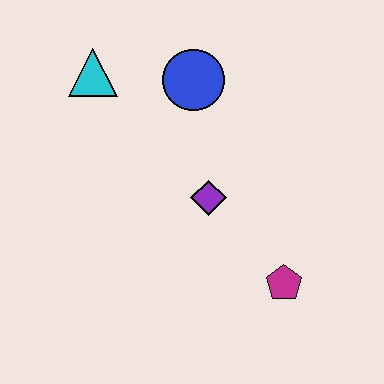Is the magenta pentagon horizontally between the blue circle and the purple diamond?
No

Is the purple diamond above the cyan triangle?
No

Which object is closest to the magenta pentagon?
The purple diamond is closest to the magenta pentagon.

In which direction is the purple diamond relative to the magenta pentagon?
The purple diamond is above the magenta pentagon.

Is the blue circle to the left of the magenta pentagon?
Yes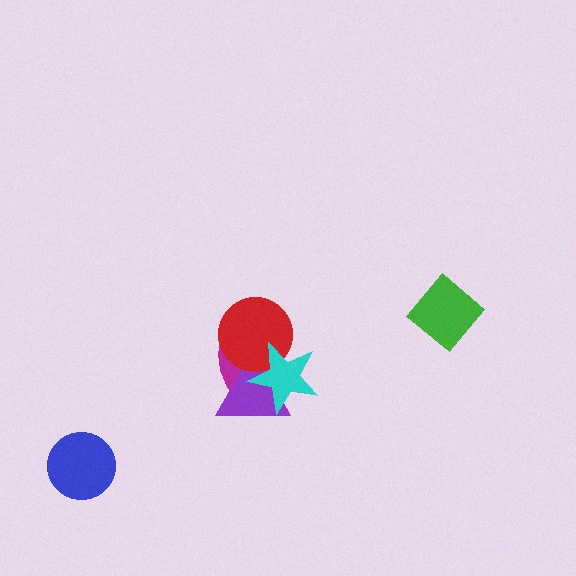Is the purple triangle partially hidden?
Yes, it is partially covered by another shape.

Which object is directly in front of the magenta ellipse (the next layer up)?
The purple triangle is directly in front of the magenta ellipse.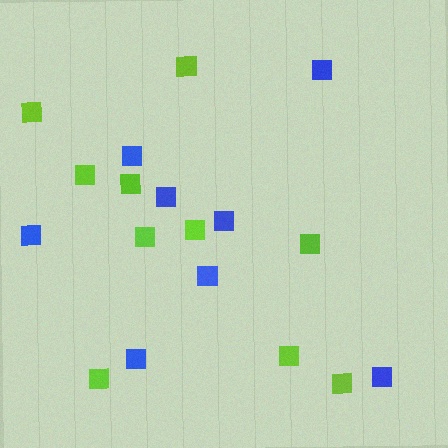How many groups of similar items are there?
There are 2 groups: one group of lime squares (10) and one group of blue squares (8).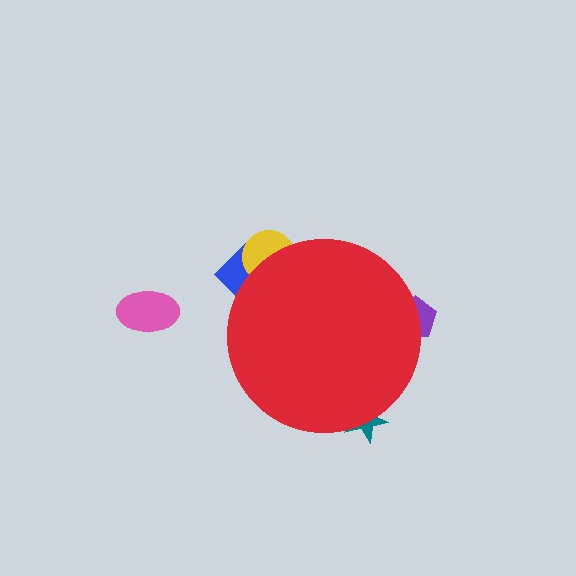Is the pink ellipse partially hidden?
No, the pink ellipse is fully visible.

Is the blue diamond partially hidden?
Yes, the blue diamond is partially hidden behind the red circle.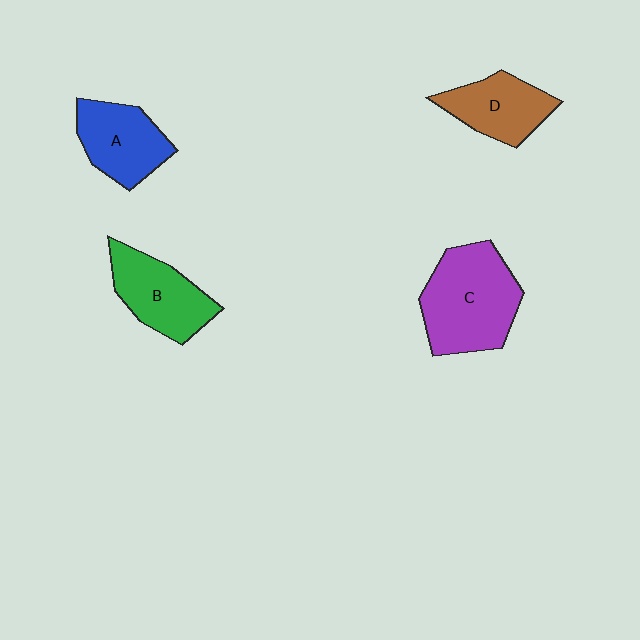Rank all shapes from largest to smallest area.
From largest to smallest: C (purple), B (green), A (blue), D (brown).